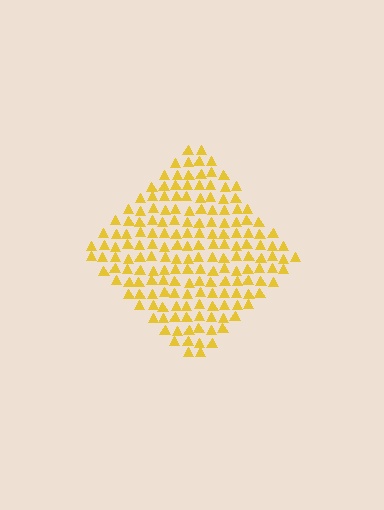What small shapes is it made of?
It is made of small triangles.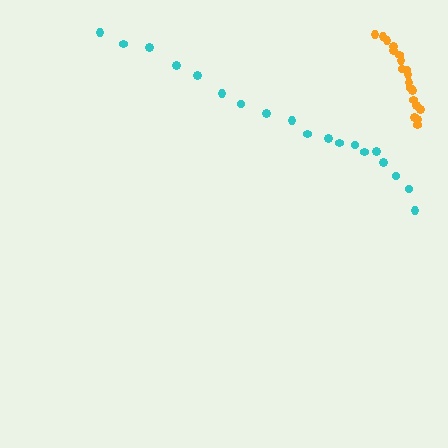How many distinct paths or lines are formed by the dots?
There are 2 distinct paths.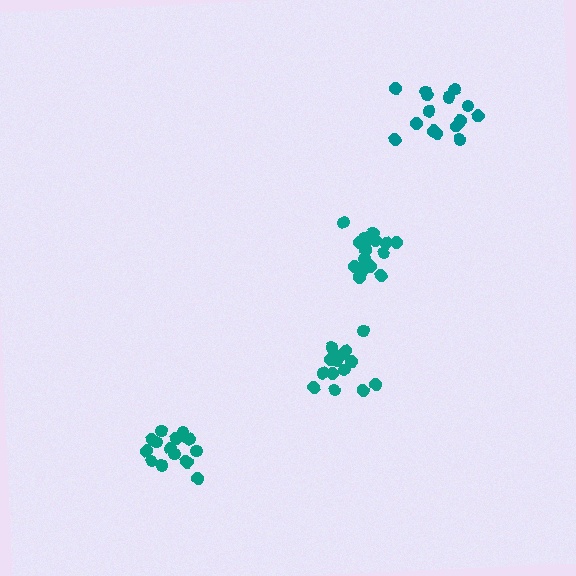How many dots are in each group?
Group 1: 16 dots, Group 2: 16 dots, Group 3: 17 dots, Group 4: 15 dots (64 total).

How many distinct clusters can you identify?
There are 4 distinct clusters.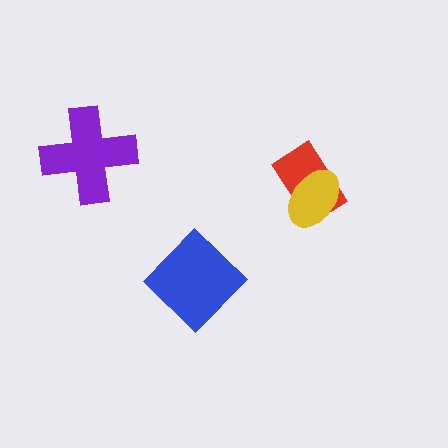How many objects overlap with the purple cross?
0 objects overlap with the purple cross.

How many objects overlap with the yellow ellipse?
1 object overlaps with the yellow ellipse.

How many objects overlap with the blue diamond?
0 objects overlap with the blue diamond.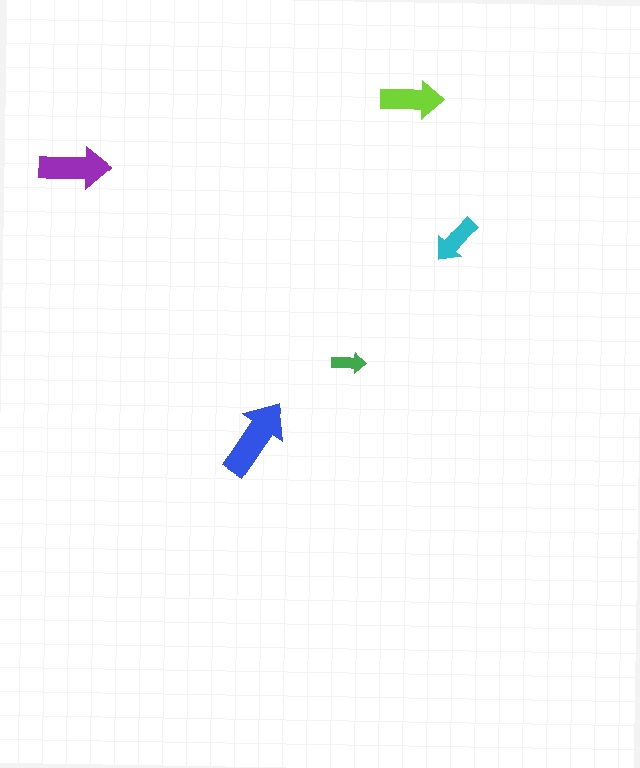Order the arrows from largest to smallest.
the blue one, the purple one, the lime one, the cyan one, the green one.